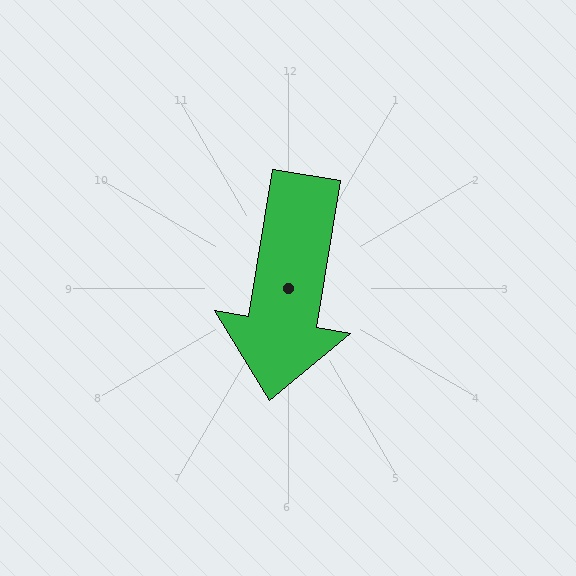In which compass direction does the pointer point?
South.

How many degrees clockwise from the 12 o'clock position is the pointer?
Approximately 189 degrees.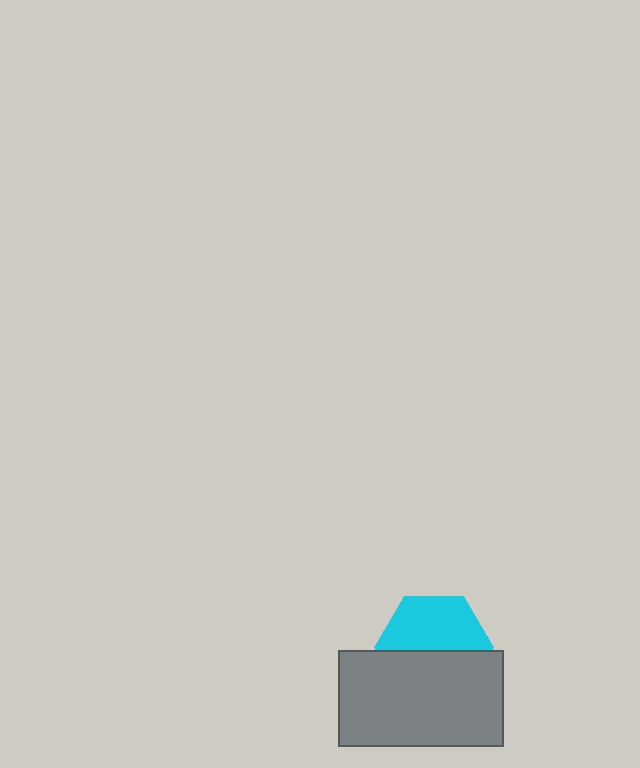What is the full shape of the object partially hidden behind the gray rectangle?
The partially hidden object is a cyan hexagon.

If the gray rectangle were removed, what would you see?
You would see the complete cyan hexagon.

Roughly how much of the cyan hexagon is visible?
About half of it is visible (roughly 52%).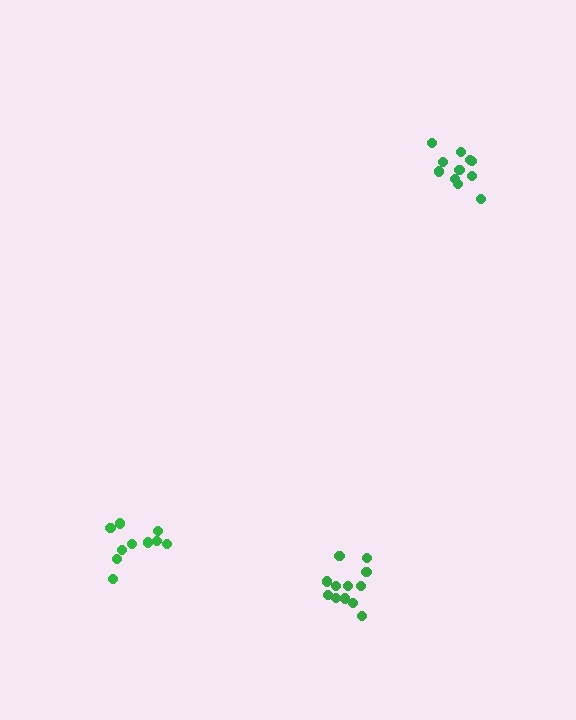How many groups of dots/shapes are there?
There are 3 groups.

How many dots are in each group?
Group 1: 12 dots, Group 2: 11 dots, Group 3: 10 dots (33 total).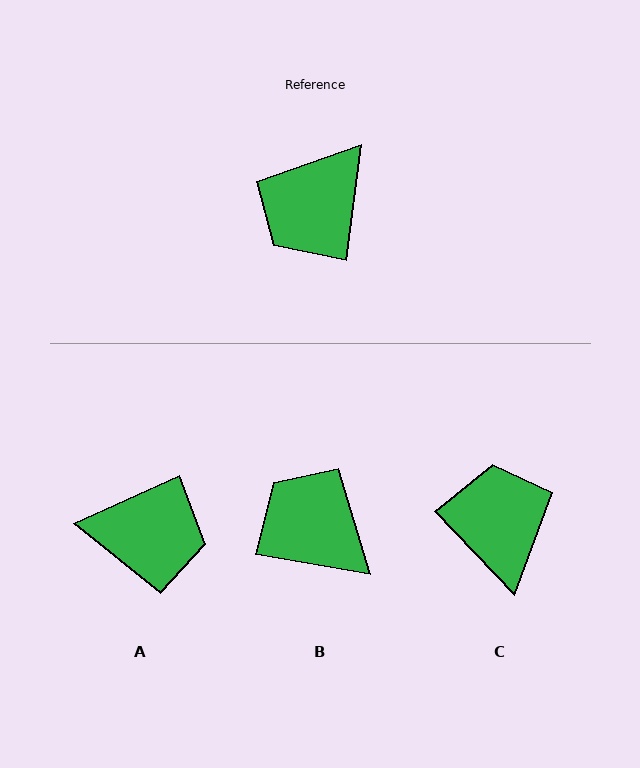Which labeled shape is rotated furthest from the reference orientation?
C, about 130 degrees away.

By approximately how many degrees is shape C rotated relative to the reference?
Approximately 130 degrees clockwise.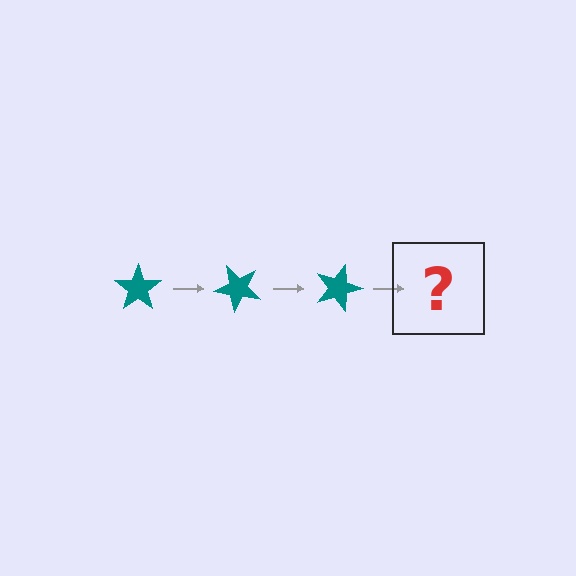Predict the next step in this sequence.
The next step is a teal star rotated 135 degrees.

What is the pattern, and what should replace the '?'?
The pattern is that the star rotates 45 degrees each step. The '?' should be a teal star rotated 135 degrees.